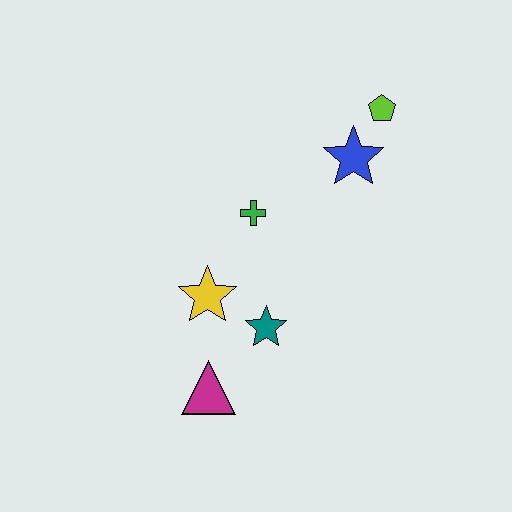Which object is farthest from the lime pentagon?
The magenta triangle is farthest from the lime pentagon.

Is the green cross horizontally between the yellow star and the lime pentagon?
Yes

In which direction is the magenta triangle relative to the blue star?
The magenta triangle is below the blue star.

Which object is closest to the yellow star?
The teal star is closest to the yellow star.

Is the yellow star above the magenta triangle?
Yes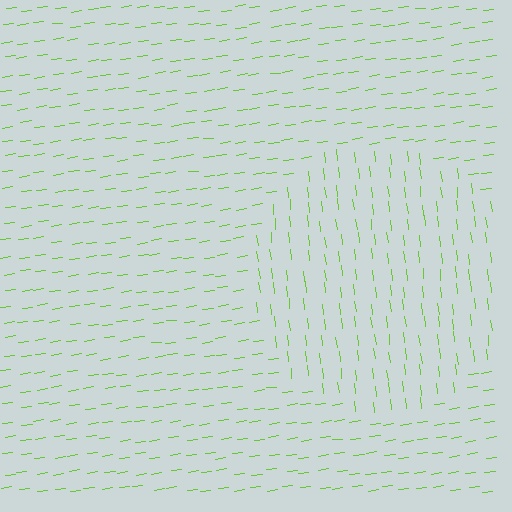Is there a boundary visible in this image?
Yes, there is a texture boundary formed by a change in line orientation.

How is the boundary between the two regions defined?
The boundary is defined purely by a change in line orientation (approximately 89 degrees difference). All lines are the same color and thickness.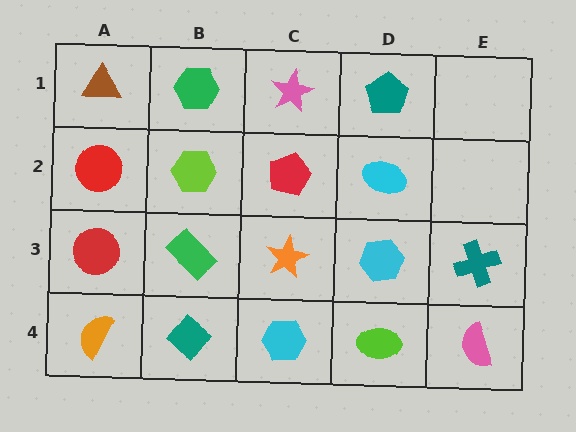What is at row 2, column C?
A red pentagon.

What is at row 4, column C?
A cyan hexagon.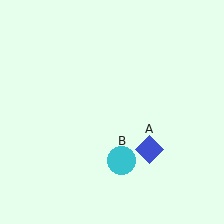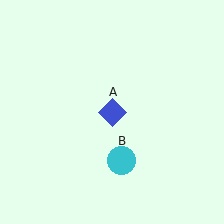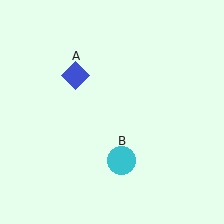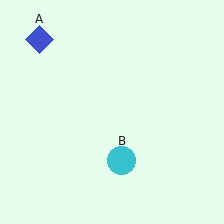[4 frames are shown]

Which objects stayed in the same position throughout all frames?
Cyan circle (object B) remained stationary.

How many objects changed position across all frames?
1 object changed position: blue diamond (object A).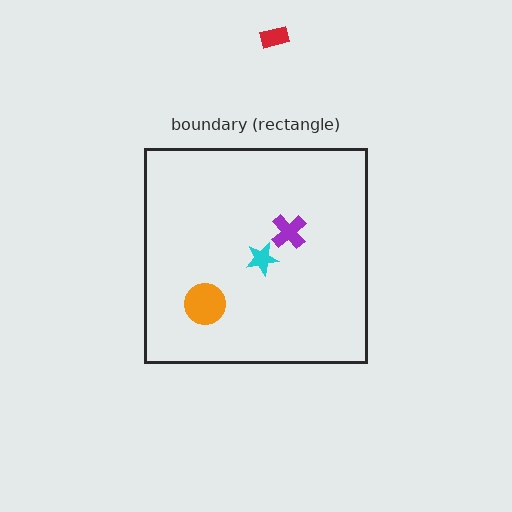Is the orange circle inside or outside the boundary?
Inside.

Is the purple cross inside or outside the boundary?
Inside.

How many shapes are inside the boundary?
3 inside, 1 outside.